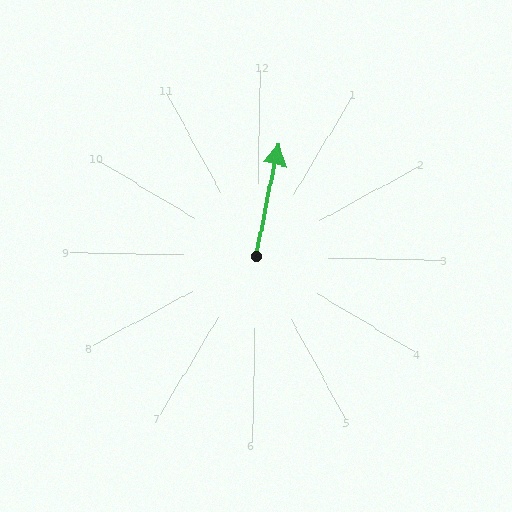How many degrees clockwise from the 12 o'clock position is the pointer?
Approximately 10 degrees.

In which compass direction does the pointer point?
North.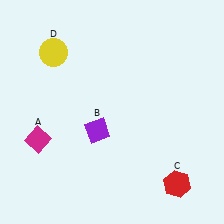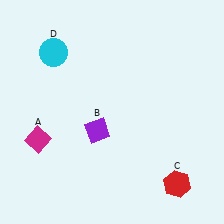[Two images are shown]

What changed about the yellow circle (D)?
In Image 1, D is yellow. In Image 2, it changed to cyan.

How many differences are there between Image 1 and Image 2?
There is 1 difference between the two images.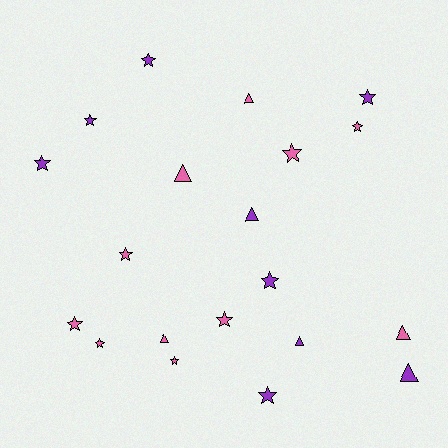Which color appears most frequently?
Pink, with 11 objects.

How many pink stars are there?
There are 7 pink stars.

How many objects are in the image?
There are 20 objects.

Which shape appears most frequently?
Star, with 13 objects.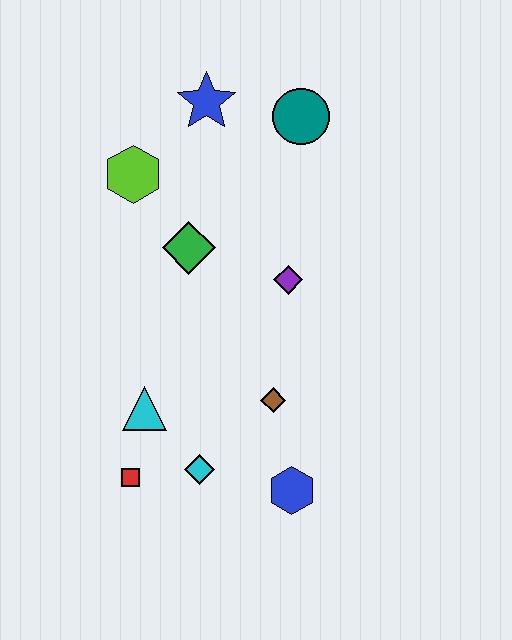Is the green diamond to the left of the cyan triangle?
No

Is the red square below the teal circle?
Yes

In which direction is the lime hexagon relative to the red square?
The lime hexagon is above the red square.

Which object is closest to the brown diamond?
The blue hexagon is closest to the brown diamond.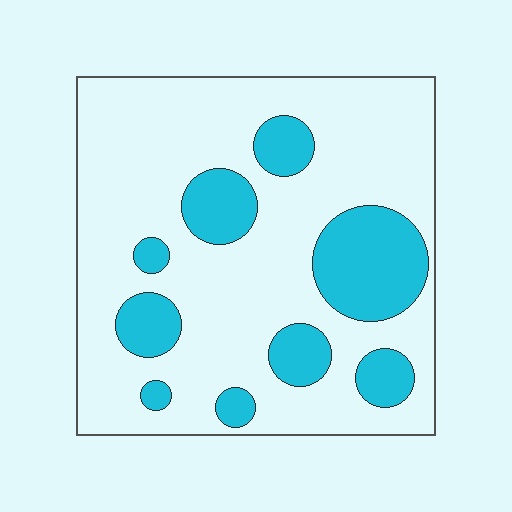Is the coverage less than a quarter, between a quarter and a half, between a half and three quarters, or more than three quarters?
Less than a quarter.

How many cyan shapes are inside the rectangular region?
9.